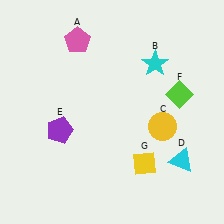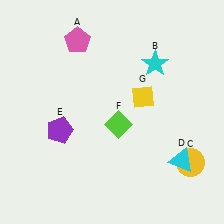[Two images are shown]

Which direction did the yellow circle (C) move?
The yellow circle (C) moved down.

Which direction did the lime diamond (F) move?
The lime diamond (F) moved left.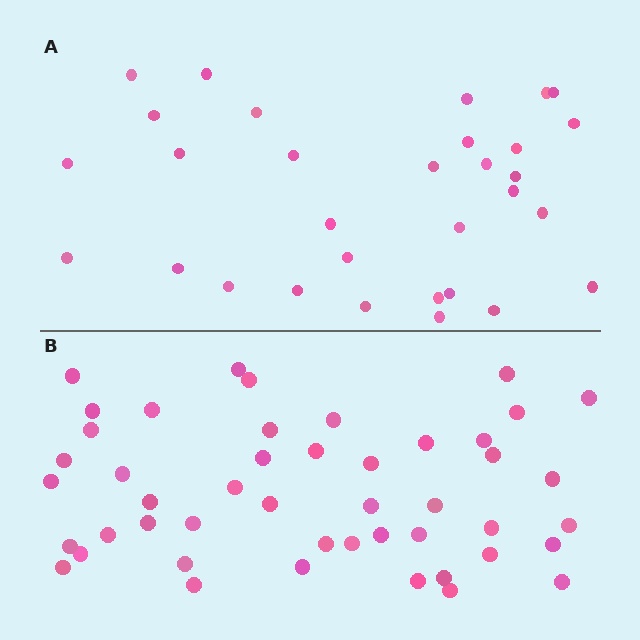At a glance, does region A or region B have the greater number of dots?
Region B (the bottom region) has more dots.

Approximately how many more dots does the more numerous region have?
Region B has approximately 15 more dots than region A.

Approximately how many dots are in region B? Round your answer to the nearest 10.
About 50 dots. (The exact count is 47, which rounds to 50.)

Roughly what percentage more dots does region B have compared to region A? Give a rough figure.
About 50% more.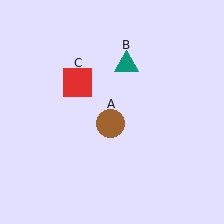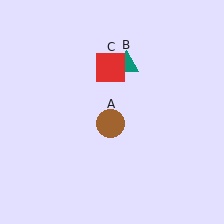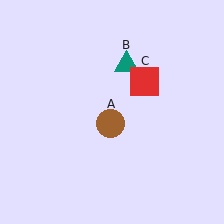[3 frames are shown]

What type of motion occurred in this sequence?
The red square (object C) rotated clockwise around the center of the scene.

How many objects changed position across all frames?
1 object changed position: red square (object C).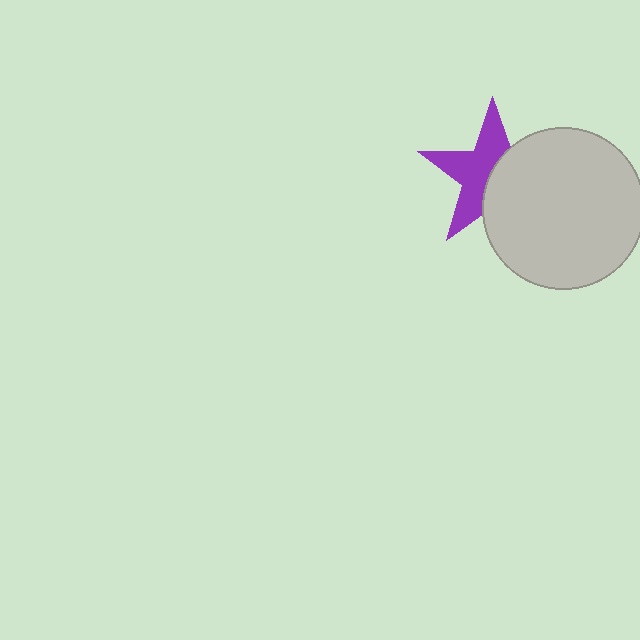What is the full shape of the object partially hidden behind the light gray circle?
The partially hidden object is a purple star.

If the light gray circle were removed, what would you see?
You would see the complete purple star.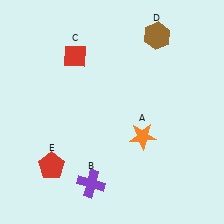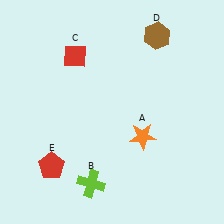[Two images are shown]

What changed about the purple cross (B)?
In Image 1, B is purple. In Image 2, it changed to lime.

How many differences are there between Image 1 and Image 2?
There is 1 difference between the two images.